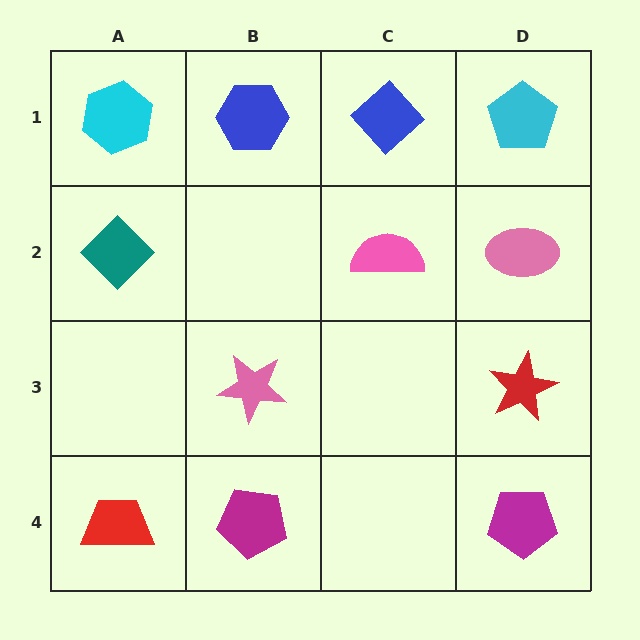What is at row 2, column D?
A pink ellipse.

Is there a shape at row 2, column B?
No, that cell is empty.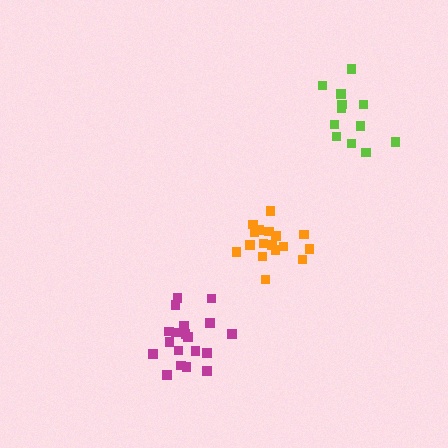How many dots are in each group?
Group 1: 17 dots, Group 2: 13 dots, Group 3: 19 dots (49 total).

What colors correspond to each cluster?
The clusters are colored: orange, lime, magenta.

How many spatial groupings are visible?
There are 3 spatial groupings.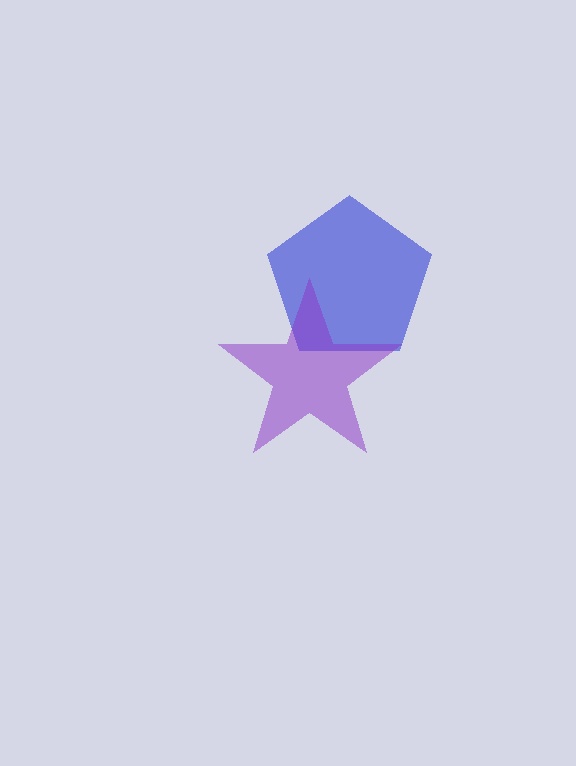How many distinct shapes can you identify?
There are 2 distinct shapes: a blue pentagon, a purple star.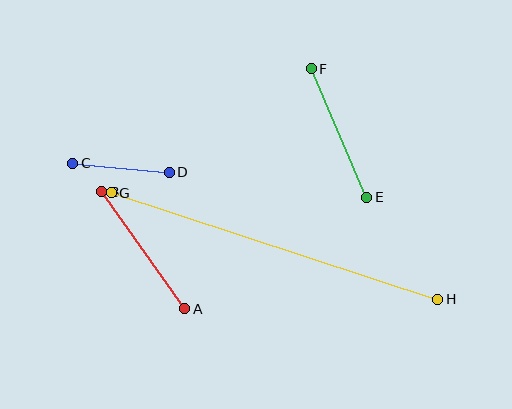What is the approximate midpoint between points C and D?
The midpoint is at approximately (121, 168) pixels.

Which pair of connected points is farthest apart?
Points G and H are farthest apart.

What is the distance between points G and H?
The distance is approximately 344 pixels.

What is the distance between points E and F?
The distance is approximately 140 pixels.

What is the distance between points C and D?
The distance is approximately 97 pixels.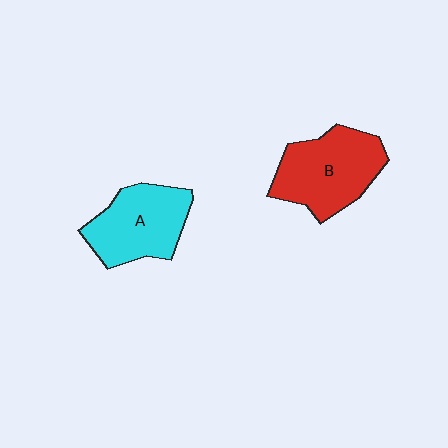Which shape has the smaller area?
Shape A (cyan).